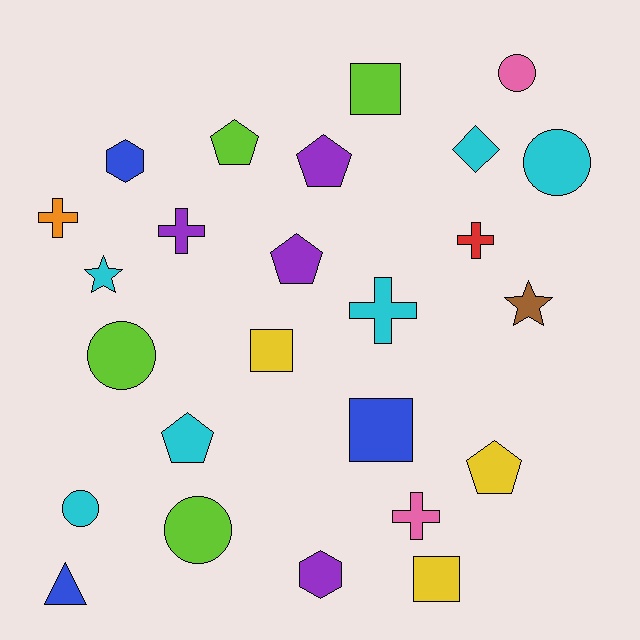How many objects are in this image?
There are 25 objects.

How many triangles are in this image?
There is 1 triangle.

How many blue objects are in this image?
There are 3 blue objects.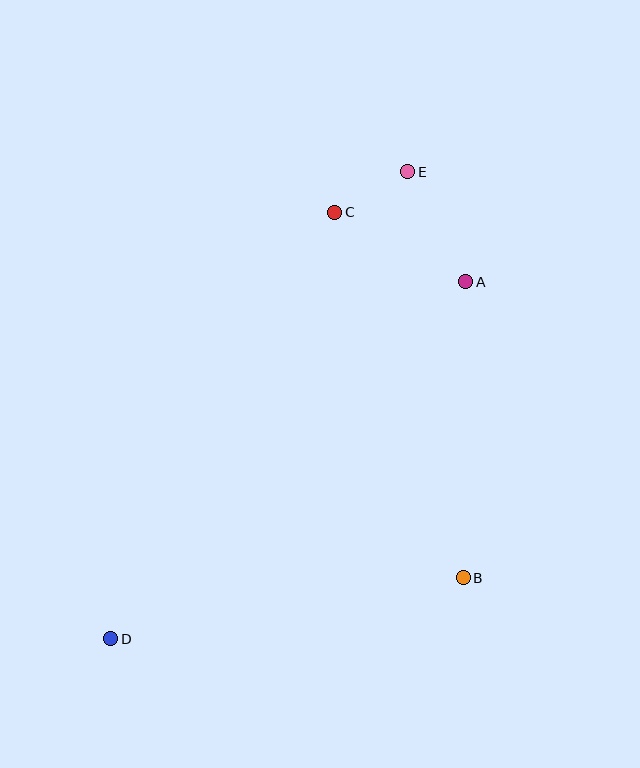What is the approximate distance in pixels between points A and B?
The distance between A and B is approximately 296 pixels.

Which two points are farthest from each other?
Points D and E are farthest from each other.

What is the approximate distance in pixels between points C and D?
The distance between C and D is approximately 482 pixels.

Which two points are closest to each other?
Points C and E are closest to each other.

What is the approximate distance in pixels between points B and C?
The distance between B and C is approximately 387 pixels.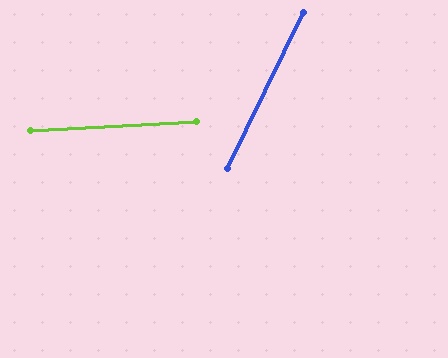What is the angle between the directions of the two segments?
Approximately 61 degrees.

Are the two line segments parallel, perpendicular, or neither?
Neither parallel nor perpendicular — they differ by about 61°.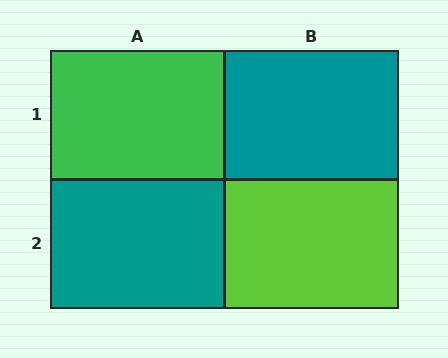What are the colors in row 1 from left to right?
Green, teal.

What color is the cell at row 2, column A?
Teal.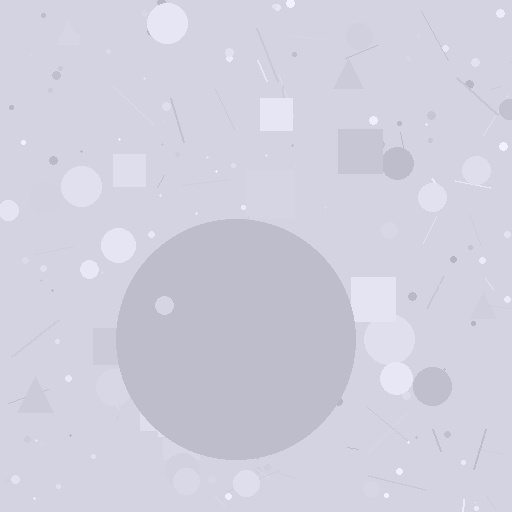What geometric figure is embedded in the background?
A circle is embedded in the background.